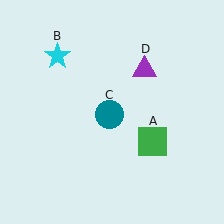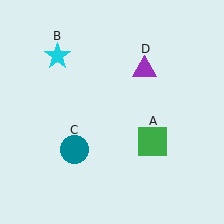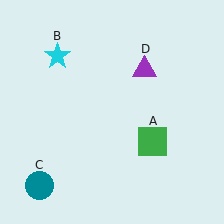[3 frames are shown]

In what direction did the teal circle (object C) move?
The teal circle (object C) moved down and to the left.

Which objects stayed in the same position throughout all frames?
Green square (object A) and cyan star (object B) and purple triangle (object D) remained stationary.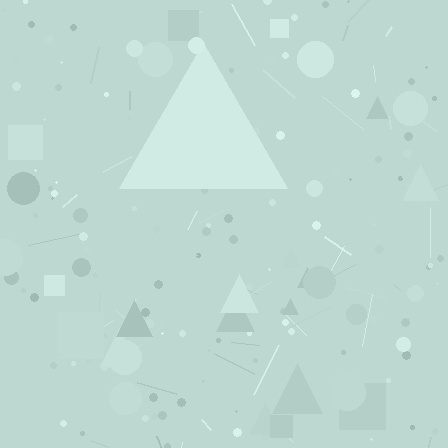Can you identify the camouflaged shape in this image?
The camouflaged shape is a triangle.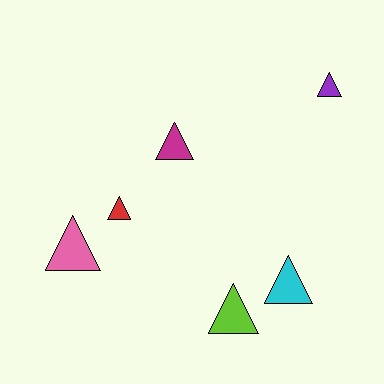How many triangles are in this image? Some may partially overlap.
There are 6 triangles.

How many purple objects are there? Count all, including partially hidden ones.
There is 1 purple object.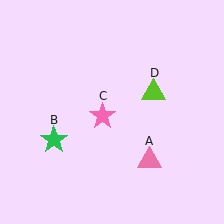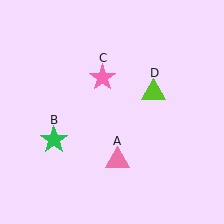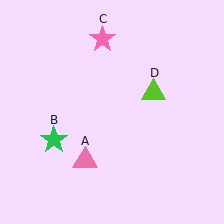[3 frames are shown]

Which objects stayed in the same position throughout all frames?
Green star (object B) and lime triangle (object D) remained stationary.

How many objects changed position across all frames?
2 objects changed position: pink triangle (object A), pink star (object C).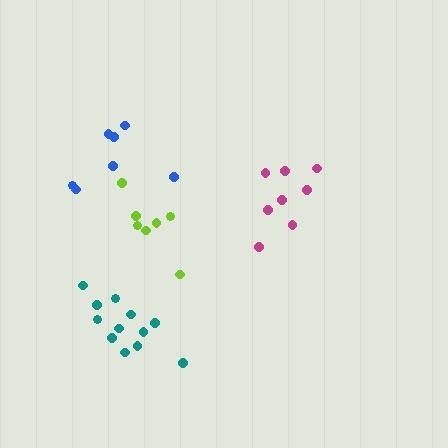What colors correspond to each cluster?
The clusters are colored: magenta, blue, teal, lime.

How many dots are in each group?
Group 1: 8 dots, Group 2: 7 dots, Group 3: 12 dots, Group 4: 7 dots (34 total).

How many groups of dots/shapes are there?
There are 4 groups.